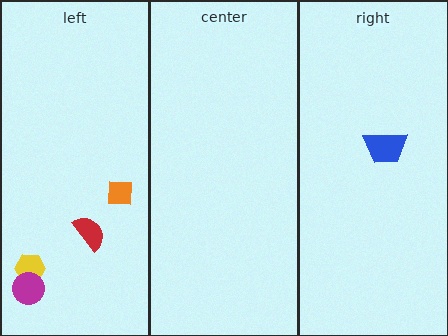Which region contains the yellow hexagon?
The left region.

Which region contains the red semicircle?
The left region.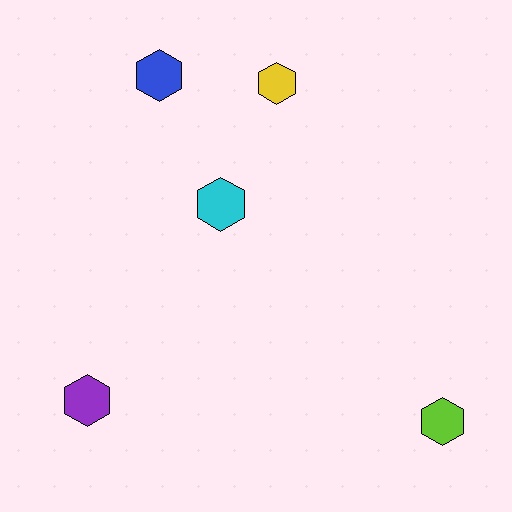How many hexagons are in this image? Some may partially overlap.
There are 5 hexagons.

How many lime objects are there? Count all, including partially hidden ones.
There is 1 lime object.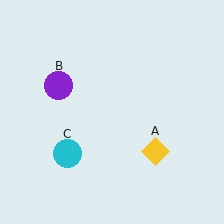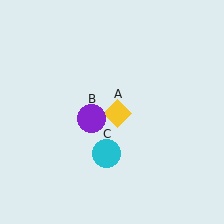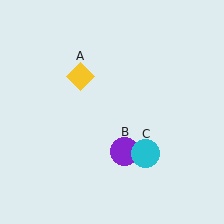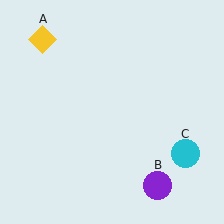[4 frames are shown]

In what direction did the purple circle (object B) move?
The purple circle (object B) moved down and to the right.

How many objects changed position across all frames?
3 objects changed position: yellow diamond (object A), purple circle (object B), cyan circle (object C).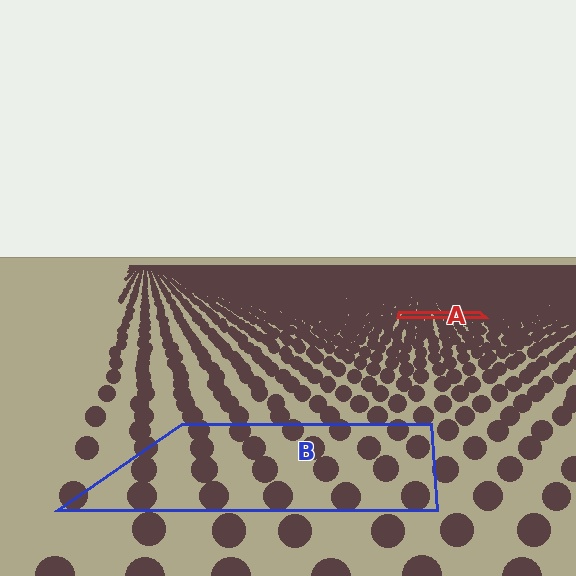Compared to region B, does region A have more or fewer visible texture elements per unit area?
Region A has more texture elements per unit area — they are packed more densely because it is farther away.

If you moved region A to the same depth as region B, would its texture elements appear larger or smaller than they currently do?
They would appear larger. At a closer depth, the same texture elements are projected at a bigger on-screen size.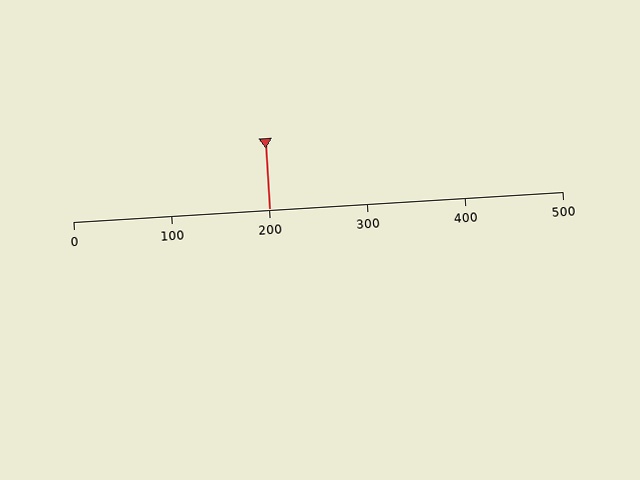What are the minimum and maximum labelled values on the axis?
The axis runs from 0 to 500.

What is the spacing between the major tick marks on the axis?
The major ticks are spaced 100 apart.